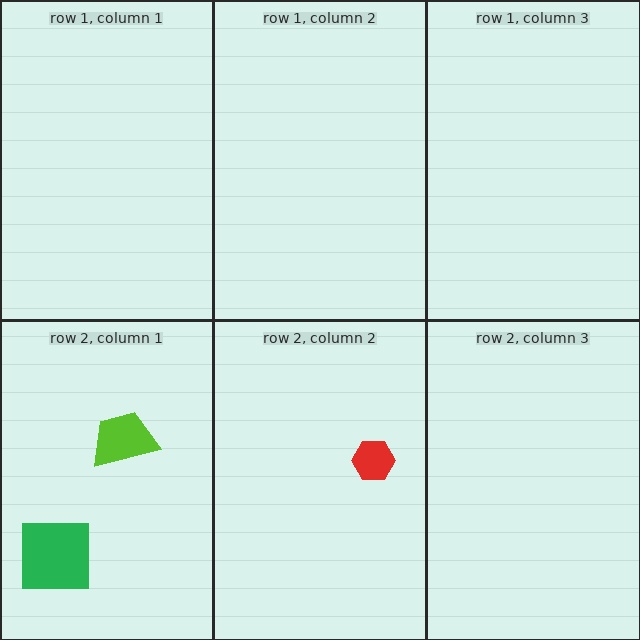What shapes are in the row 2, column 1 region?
The green square, the lime trapezoid.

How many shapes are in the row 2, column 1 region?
2.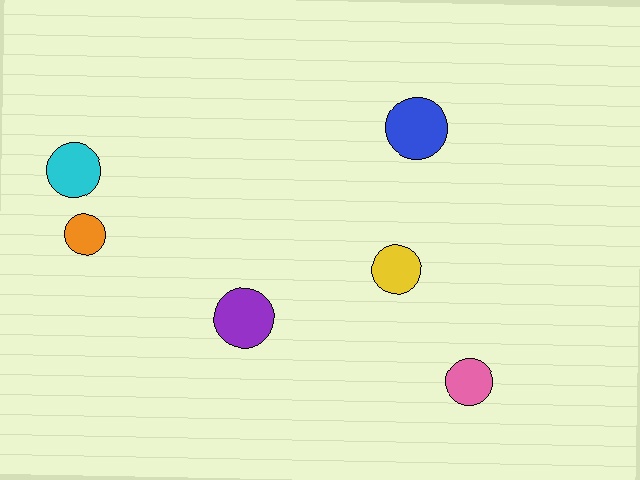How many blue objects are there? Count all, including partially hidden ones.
There is 1 blue object.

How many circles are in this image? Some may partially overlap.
There are 6 circles.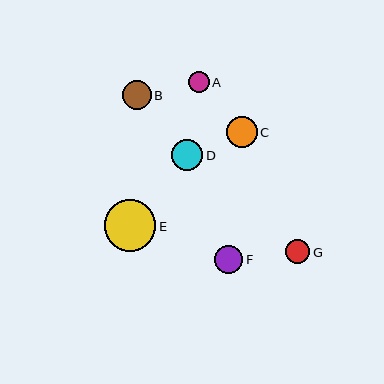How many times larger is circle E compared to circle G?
Circle E is approximately 2.1 times the size of circle G.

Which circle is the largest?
Circle E is the largest with a size of approximately 52 pixels.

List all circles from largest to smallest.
From largest to smallest: E, D, C, B, F, G, A.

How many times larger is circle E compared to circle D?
Circle E is approximately 1.6 times the size of circle D.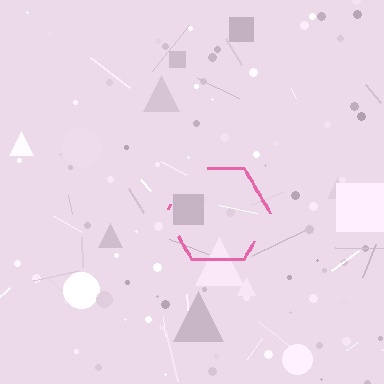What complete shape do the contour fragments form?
The contour fragments form a hexagon.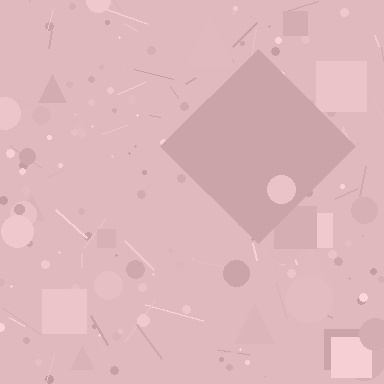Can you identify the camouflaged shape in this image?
The camouflaged shape is a diamond.